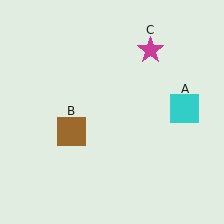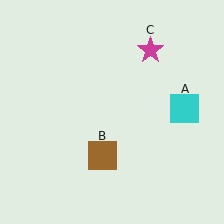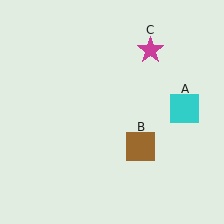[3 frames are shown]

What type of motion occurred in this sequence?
The brown square (object B) rotated counterclockwise around the center of the scene.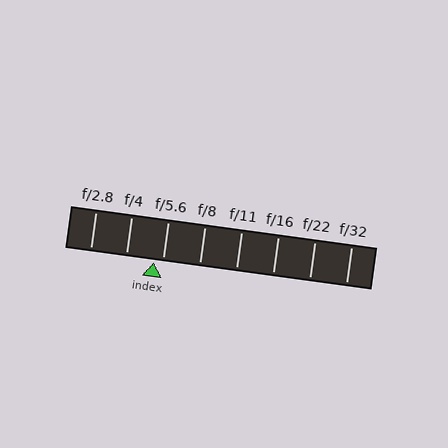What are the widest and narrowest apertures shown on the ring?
The widest aperture shown is f/2.8 and the narrowest is f/32.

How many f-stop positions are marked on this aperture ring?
There are 8 f-stop positions marked.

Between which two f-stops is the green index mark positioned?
The index mark is between f/4 and f/5.6.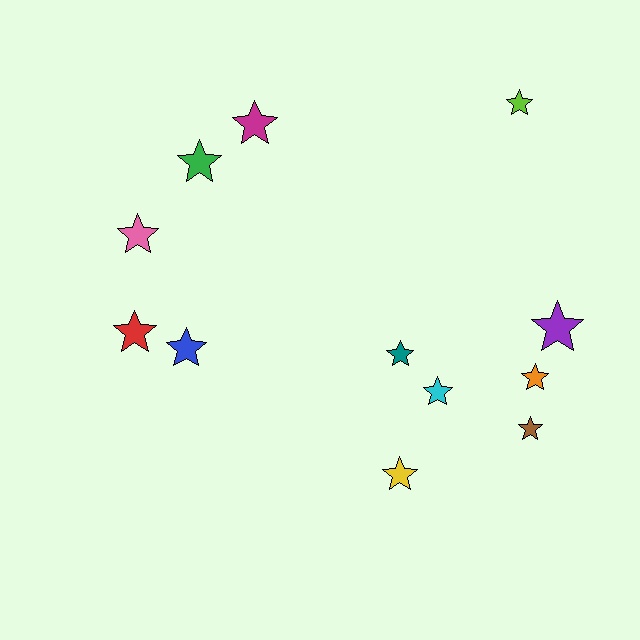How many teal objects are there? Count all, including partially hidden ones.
There is 1 teal object.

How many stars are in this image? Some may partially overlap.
There are 12 stars.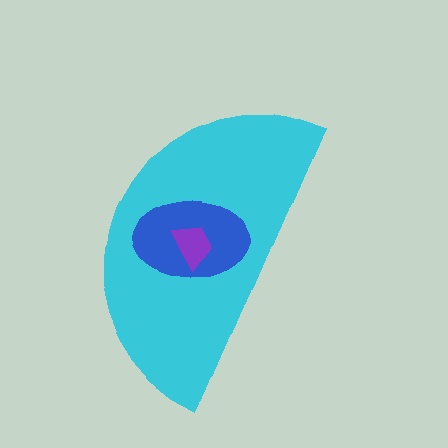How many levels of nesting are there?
3.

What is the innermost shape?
The purple trapezoid.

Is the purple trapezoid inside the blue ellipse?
Yes.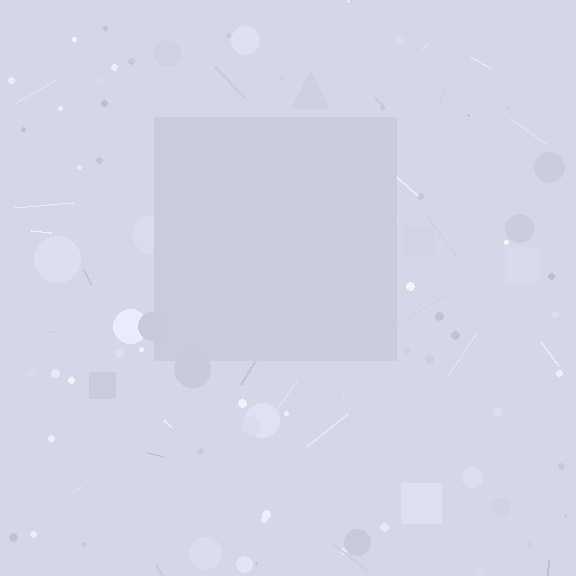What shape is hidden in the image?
A square is hidden in the image.